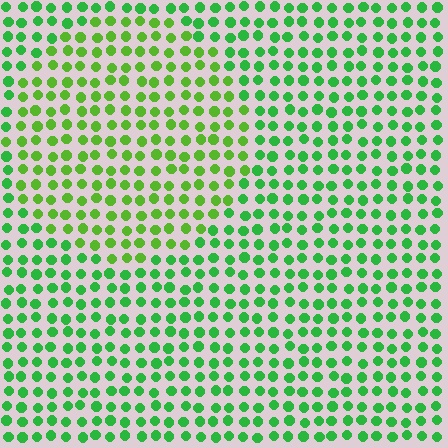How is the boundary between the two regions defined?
The boundary is defined purely by a slight shift in hue (about 27 degrees). Spacing, size, and orientation are identical on both sides.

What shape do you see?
I see a circle.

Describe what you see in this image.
The image is filled with small green elements in a uniform arrangement. A circle-shaped region is visible where the elements are tinted to a slightly different hue, forming a subtle color boundary.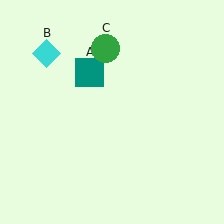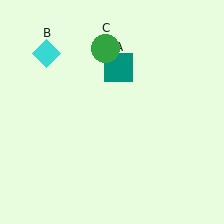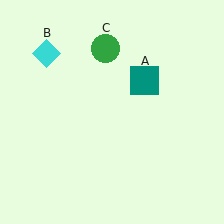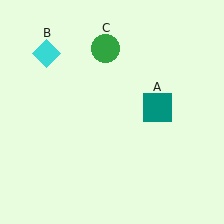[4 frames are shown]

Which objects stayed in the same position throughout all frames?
Cyan diamond (object B) and green circle (object C) remained stationary.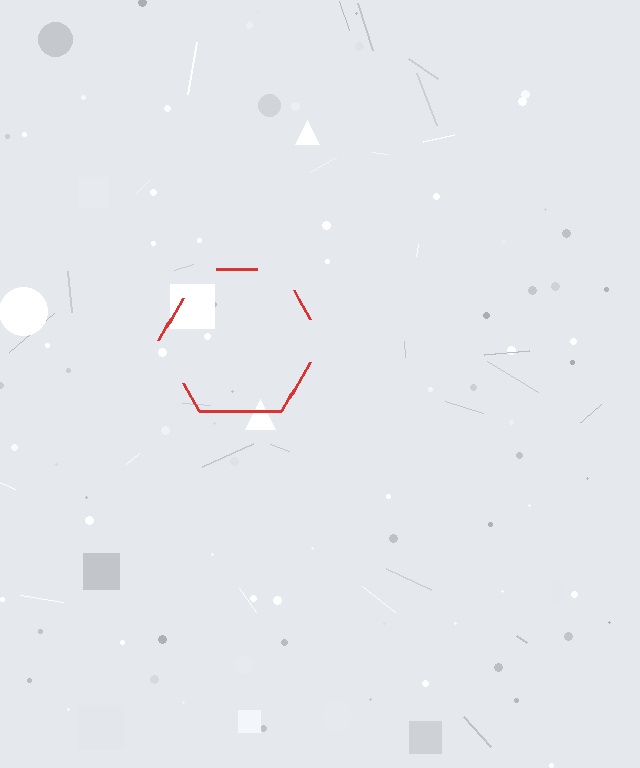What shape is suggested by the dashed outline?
The dashed outline suggests a hexagon.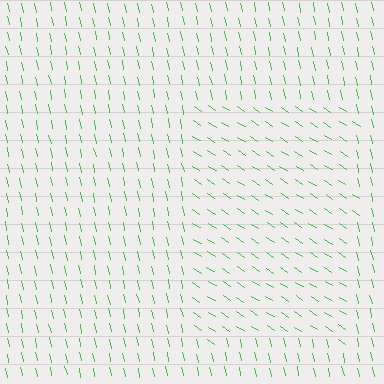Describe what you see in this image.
The image is filled with small green line segments. A rectangle region in the image has lines oriented differently from the surrounding lines, creating a visible texture boundary.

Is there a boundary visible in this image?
Yes, there is a texture boundary formed by a change in line orientation.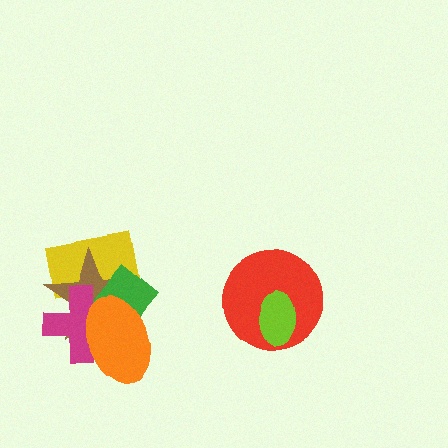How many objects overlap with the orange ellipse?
4 objects overlap with the orange ellipse.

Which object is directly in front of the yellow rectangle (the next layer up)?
The brown star is directly in front of the yellow rectangle.